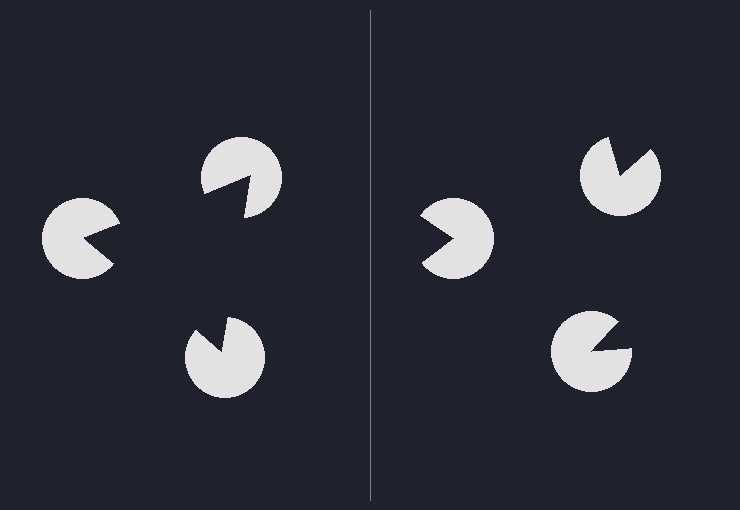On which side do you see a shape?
An illusory triangle appears on the left side. On the right side the wedge cuts are rotated, so no coherent shape forms.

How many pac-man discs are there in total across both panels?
6 — 3 on each side.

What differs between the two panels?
The pac-man discs are positioned identically on both sides; only the wedge orientations differ. On the left they align to a triangle; on the right they are misaligned.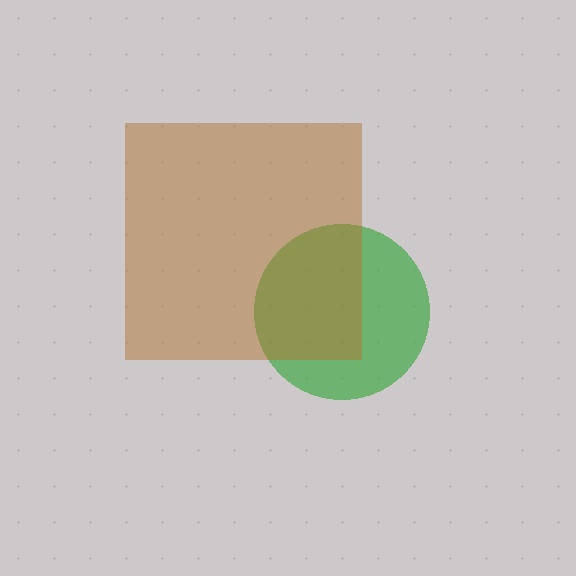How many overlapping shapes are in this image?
There are 2 overlapping shapes in the image.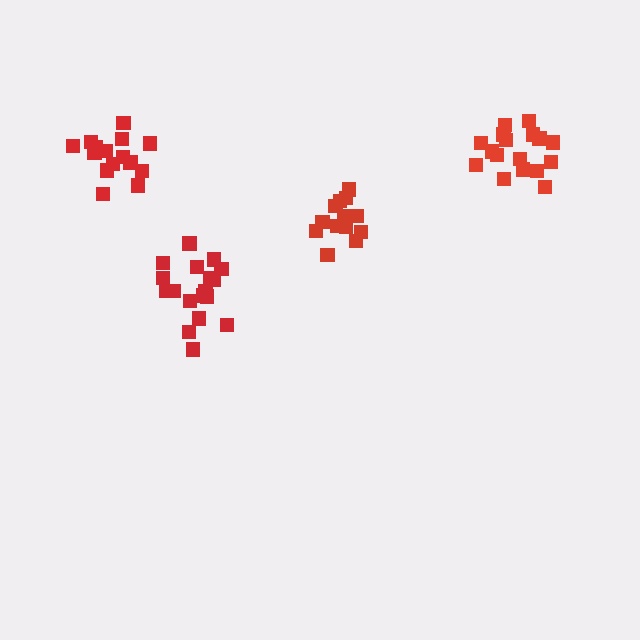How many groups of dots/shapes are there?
There are 4 groups.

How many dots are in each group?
Group 1: 18 dots, Group 2: 15 dots, Group 3: 14 dots, Group 4: 17 dots (64 total).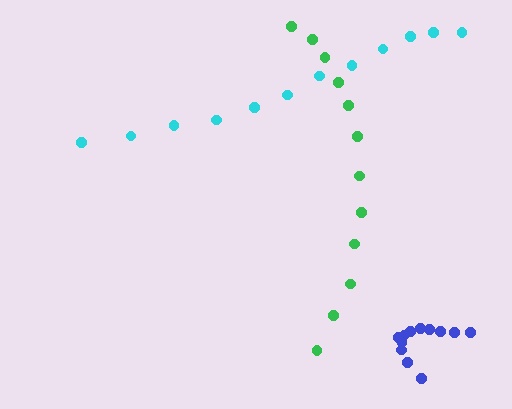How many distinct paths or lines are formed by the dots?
There are 3 distinct paths.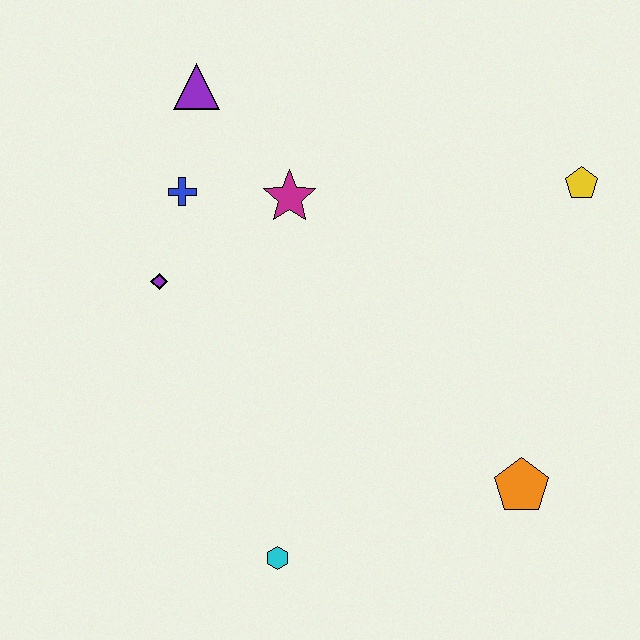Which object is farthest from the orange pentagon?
The purple triangle is farthest from the orange pentagon.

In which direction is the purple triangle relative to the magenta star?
The purple triangle is above the magenta star.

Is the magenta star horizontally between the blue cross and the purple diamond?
No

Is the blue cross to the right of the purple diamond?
Yes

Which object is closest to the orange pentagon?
The cyan hexagon is closest to the orange pentagon.